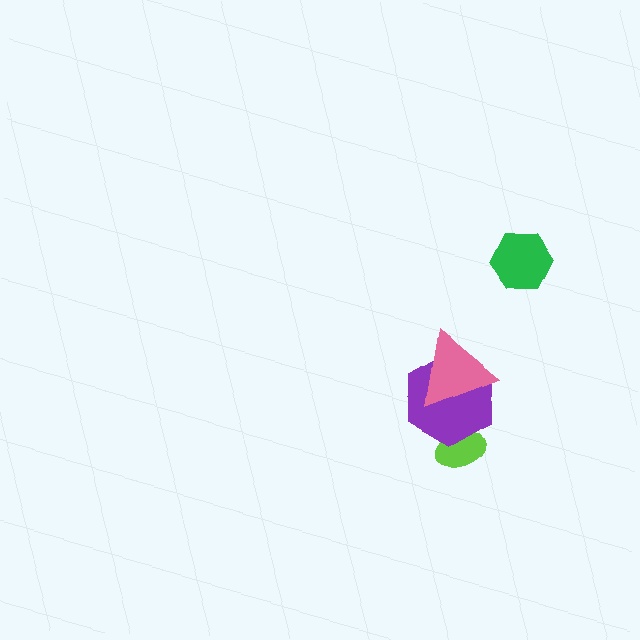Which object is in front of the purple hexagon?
The pink triangle is in front of the purple hexagon.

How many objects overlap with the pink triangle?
1 object overlaps with the pink triangle.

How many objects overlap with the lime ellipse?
1 object overlaps with the lime ellipse.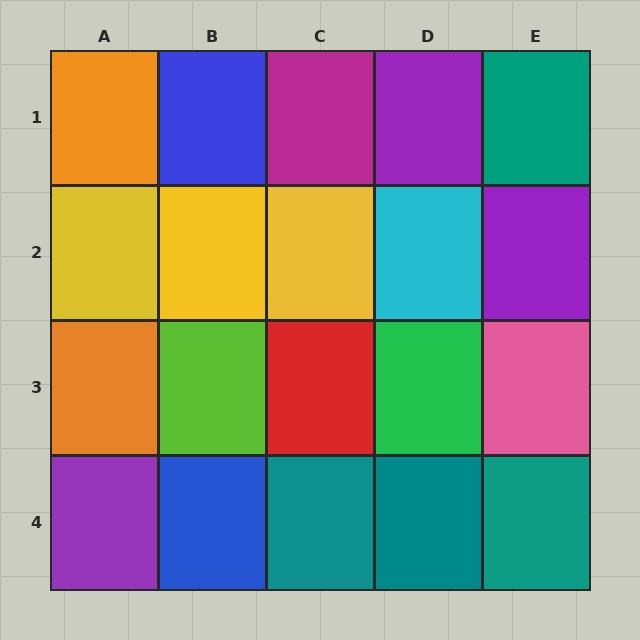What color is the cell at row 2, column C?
Yellow.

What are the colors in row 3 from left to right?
Orange, lime, red, green, pink.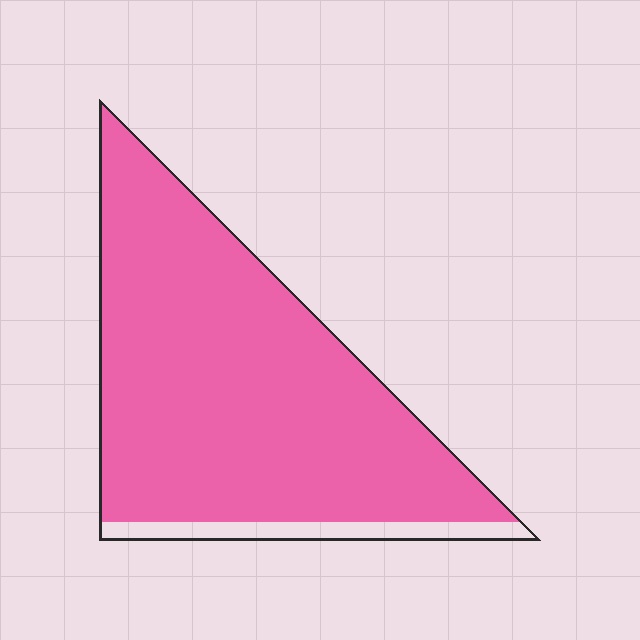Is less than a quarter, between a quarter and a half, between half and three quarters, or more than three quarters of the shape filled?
More than three quarters.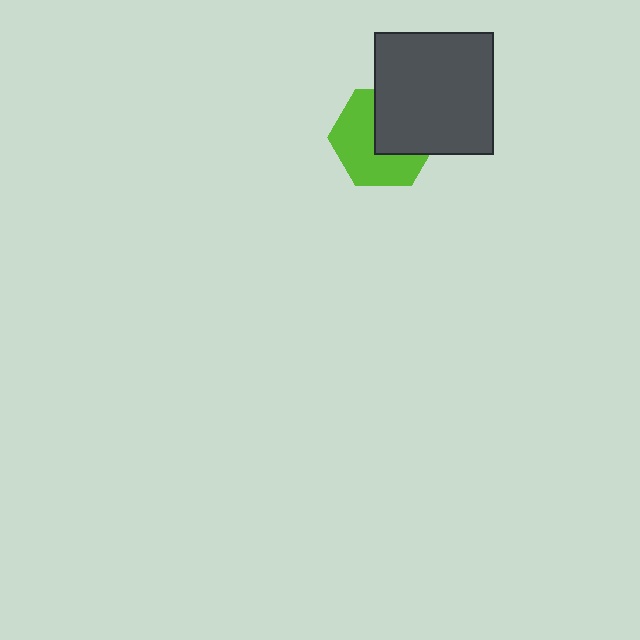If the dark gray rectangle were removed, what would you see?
You would see the complete lime hexagon.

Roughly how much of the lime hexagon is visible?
About half of it is visible (roughly 56%).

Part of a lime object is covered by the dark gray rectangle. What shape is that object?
It is a hexagon.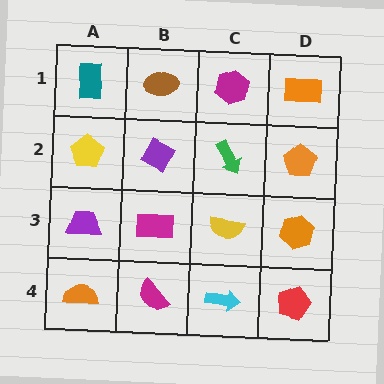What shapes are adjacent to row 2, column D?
An orange rectangle (row 1, column D), an orange hexagon (row 3, column D), a green arrow (row 2, column C).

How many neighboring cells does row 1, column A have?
2.